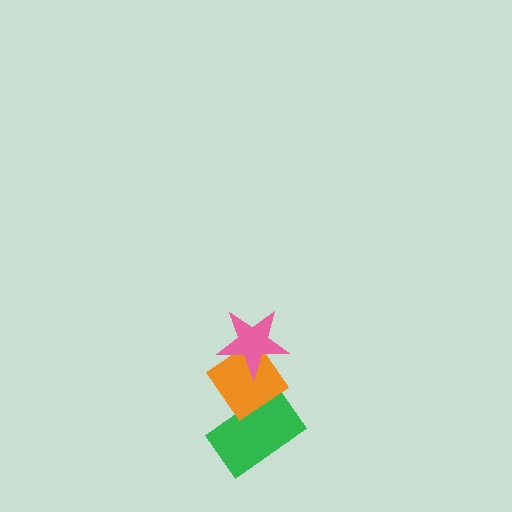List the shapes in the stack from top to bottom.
From top to bottom: the pink star, the orange diamond, the green rectangle.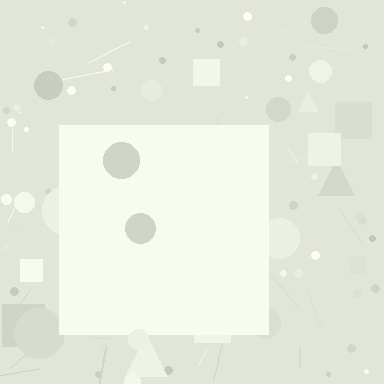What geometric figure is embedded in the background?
A square is embedded in the background.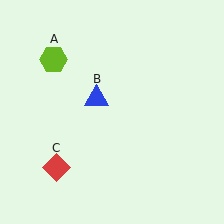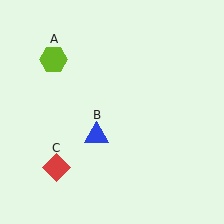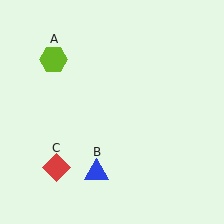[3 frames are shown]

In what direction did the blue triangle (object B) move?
The blue triangle (object B) moved down.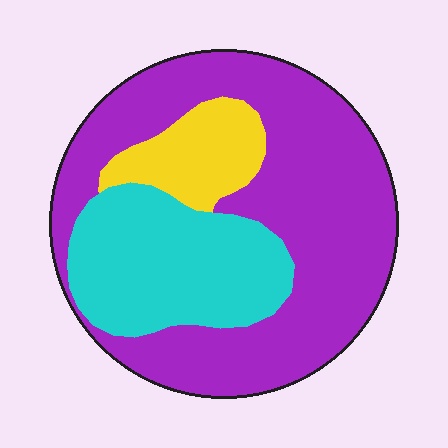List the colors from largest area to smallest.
From largest to smallest: purple, cyan, yellow.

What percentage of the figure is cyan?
Cyan covers around 25% of the figure.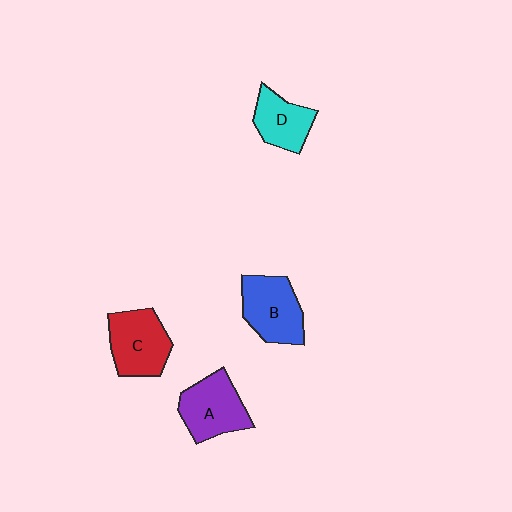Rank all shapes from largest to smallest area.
From largest to smallest: B (blue), C (red), A (purple), D (cyan).